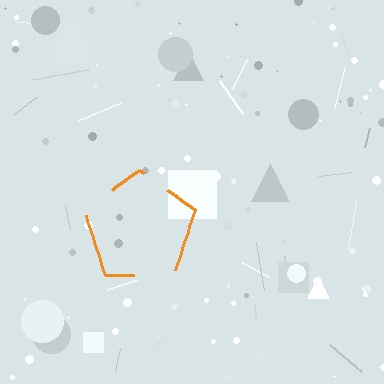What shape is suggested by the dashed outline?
The dashed outline suggests a pentagon.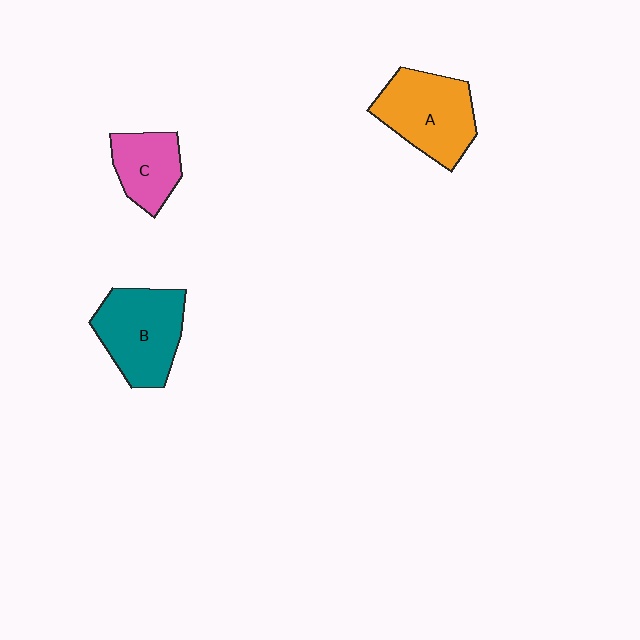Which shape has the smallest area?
Shape C (pink).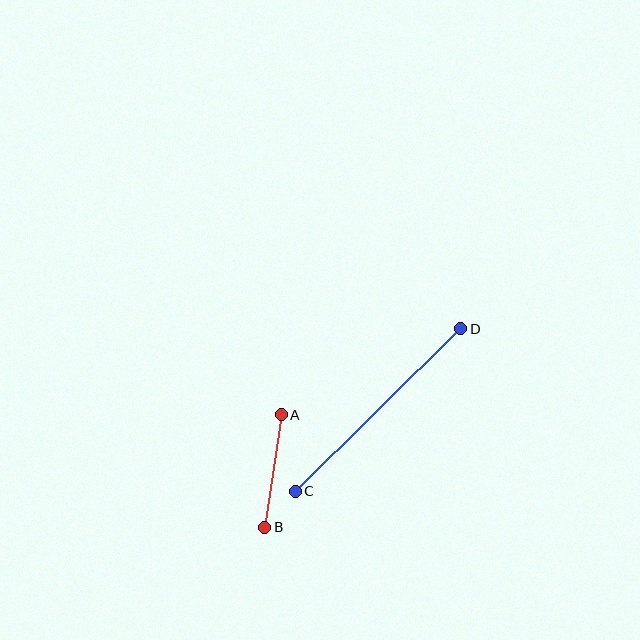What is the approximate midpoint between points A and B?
The midpoint is at approximately (273, 471) pixels.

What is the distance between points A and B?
The distance is approximately 114 pixels.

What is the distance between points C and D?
The distance is approximately 232 pixels.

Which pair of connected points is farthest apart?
Points C and D are farthest apart.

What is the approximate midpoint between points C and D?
The midpoint is at approximately (378, 410) pixels.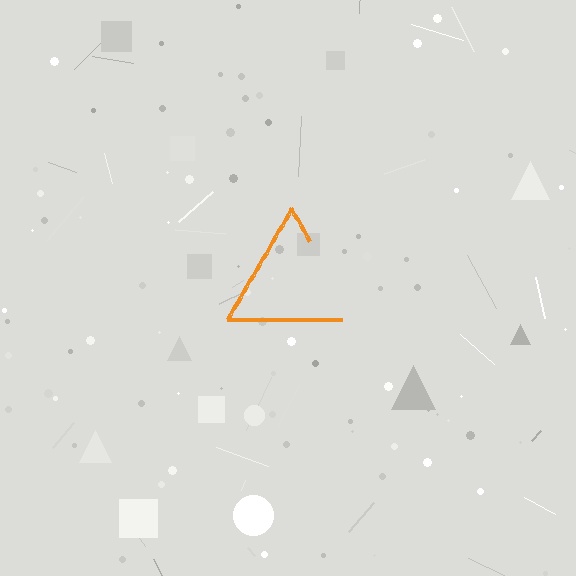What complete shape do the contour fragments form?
The contour fragments form a triangle.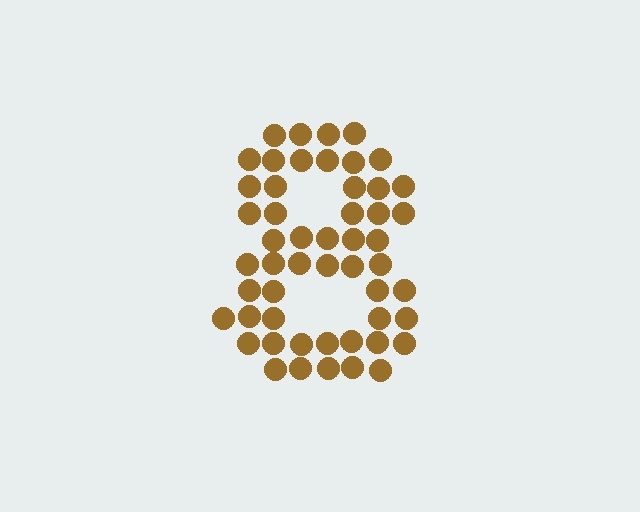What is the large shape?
The large shape is the digit 8.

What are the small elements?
The small elements are circles.